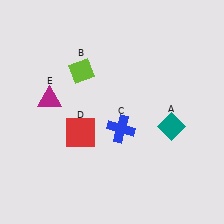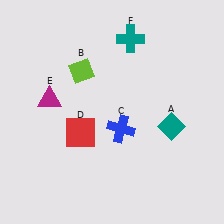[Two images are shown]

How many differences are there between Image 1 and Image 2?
There is 1 difference between the two images.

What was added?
A teal cross (F) was added in Image 2.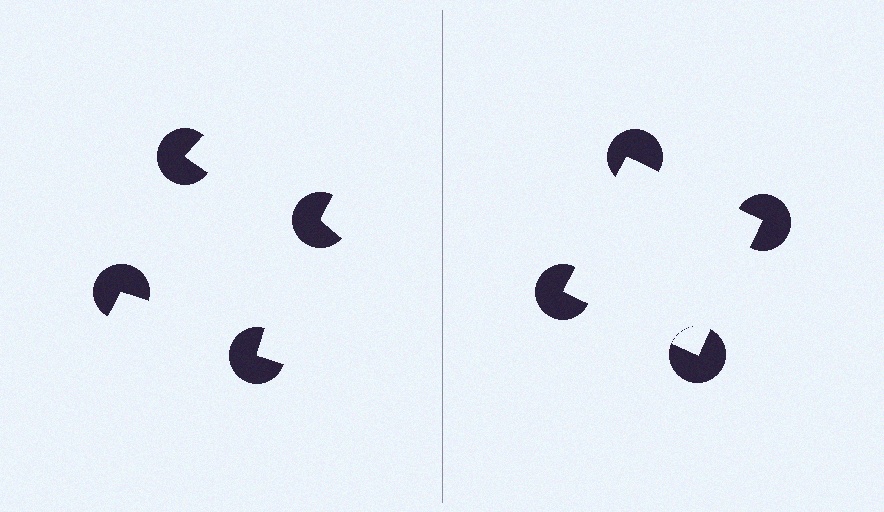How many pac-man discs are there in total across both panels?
8 — 4 on each side.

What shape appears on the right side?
An illusory square.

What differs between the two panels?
The pac-man discs are positioned identically on both sides; only the wedge orientations differ. On the right they align to a square; on the left they are misaligned.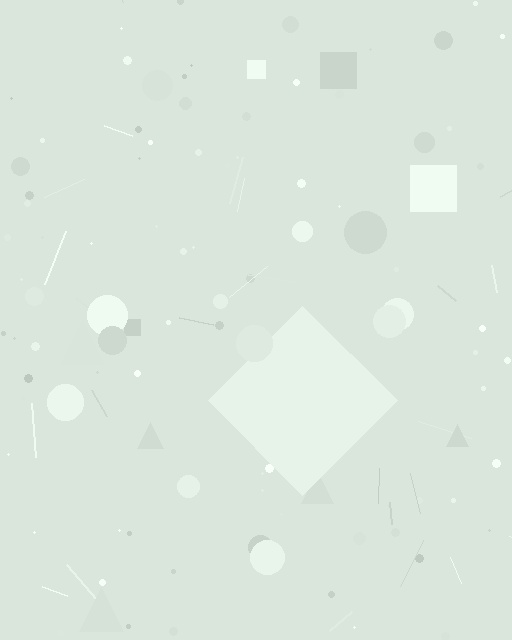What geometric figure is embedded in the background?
A diamond is embedded in the background.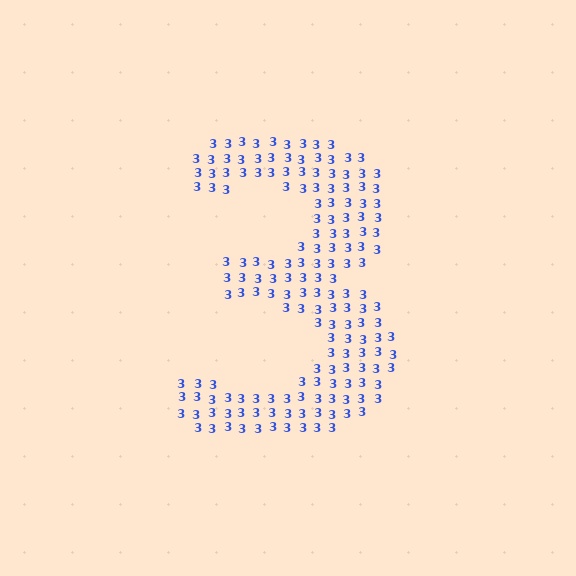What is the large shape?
The large shape is the digit 3.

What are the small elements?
The small elements are digit 3's.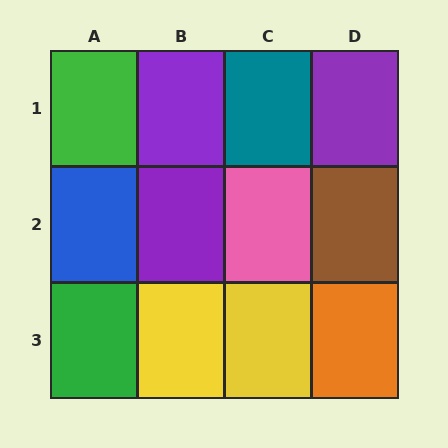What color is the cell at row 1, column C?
Teal.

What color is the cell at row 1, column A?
Green.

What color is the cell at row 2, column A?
Blue.